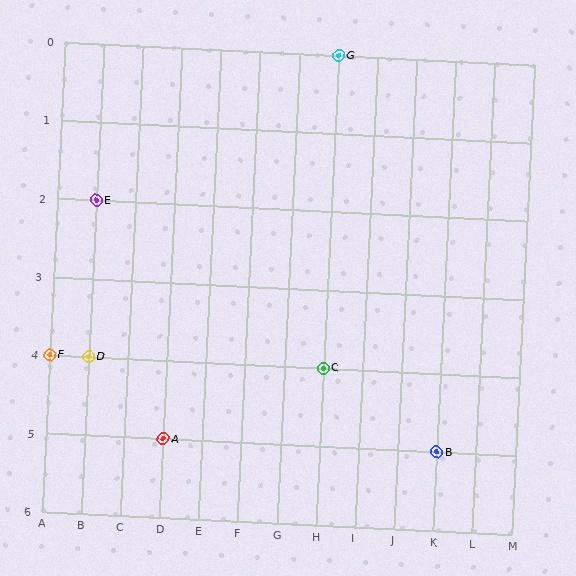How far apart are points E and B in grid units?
Points E and B are 9 columns and 3 rows apart (about 9.5 grid units diagonally).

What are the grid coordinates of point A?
Point A is at grid coordinates (D, 5).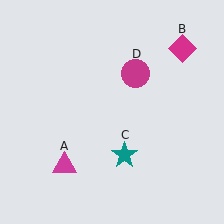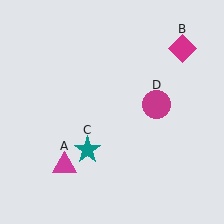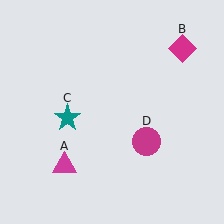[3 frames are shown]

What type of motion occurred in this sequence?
The teal star (object C), magenta circle (object D) rotated clockwise around the center of the scene.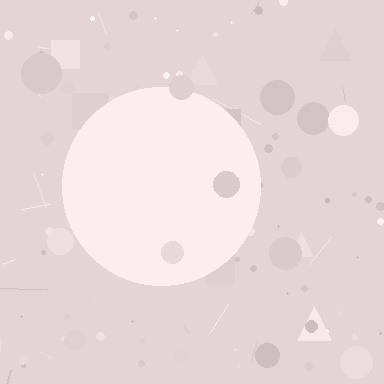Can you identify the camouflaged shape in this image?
The camouflaged shape is a circle.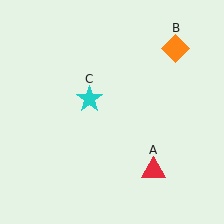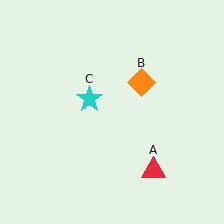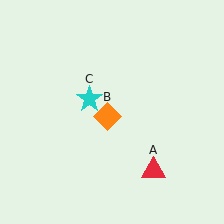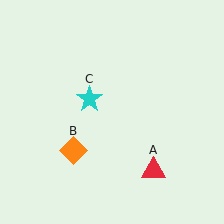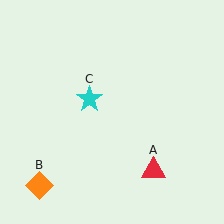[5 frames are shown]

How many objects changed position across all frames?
1 object changed position: orange diamond (object B).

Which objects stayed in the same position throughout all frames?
Red triangle (object A) and cyan star (object C) remained stationary.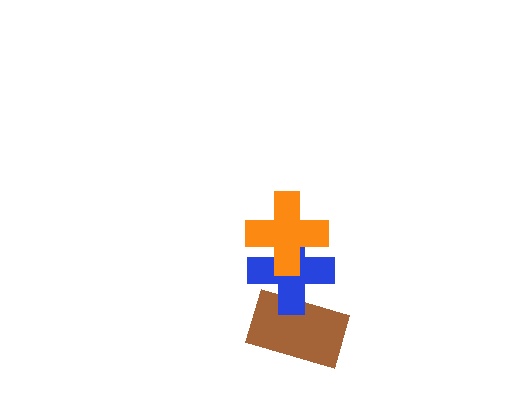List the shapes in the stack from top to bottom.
From top to bottom: the orange cross, the blue cross, the brown rectangle.